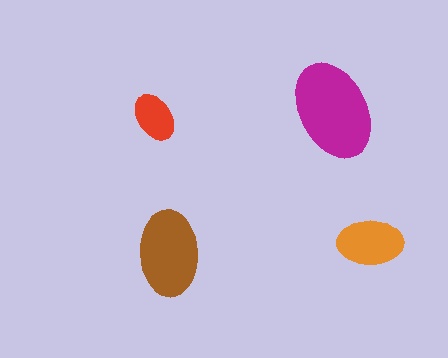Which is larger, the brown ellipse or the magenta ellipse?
The magenta one.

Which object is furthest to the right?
The orange ellipse is rightmost.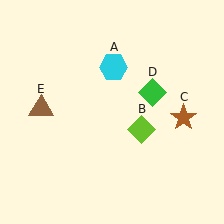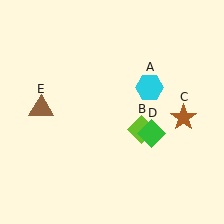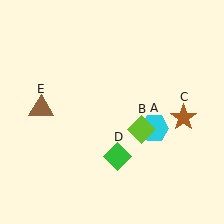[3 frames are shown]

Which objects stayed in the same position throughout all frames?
Lime diamond (object B) and brown star (object C) and brown triangle (object E) remained stationary.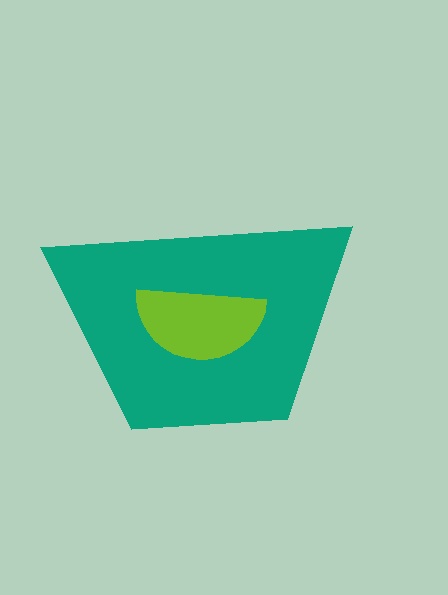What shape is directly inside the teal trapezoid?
The lime semicircle.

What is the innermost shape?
The lime semicircle.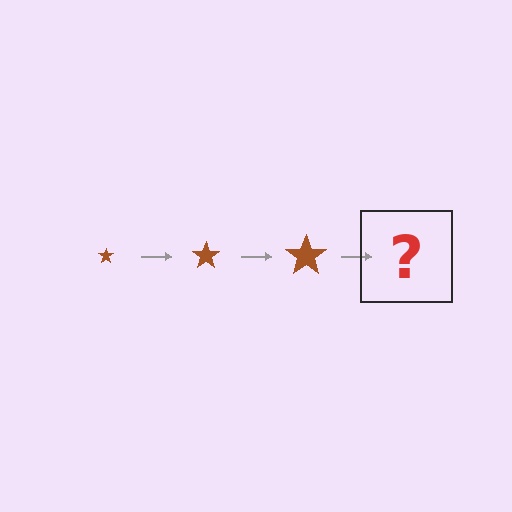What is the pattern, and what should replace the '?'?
The pattern is that the star gets progressively larger each step. The '?' should be a brown star, larger than the previous one.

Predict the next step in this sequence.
The next step is a brown star, larger than the previous one.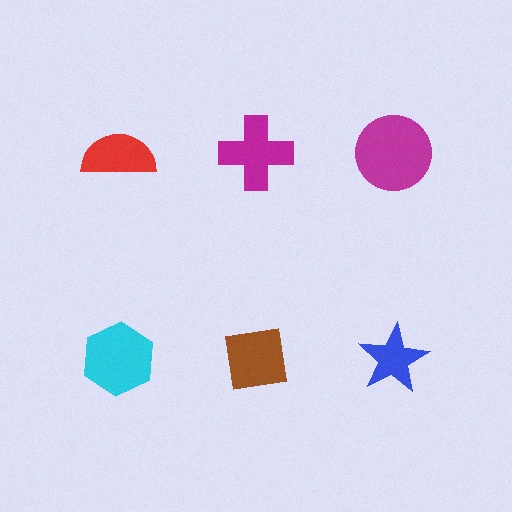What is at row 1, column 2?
A magenta cross.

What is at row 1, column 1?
A red semicircle.